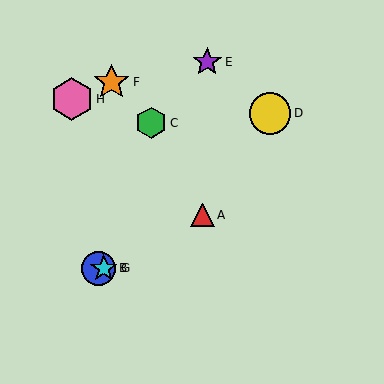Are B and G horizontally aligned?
Yes, both are at y≈268.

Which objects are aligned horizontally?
Objects B, G are aligned horizontally.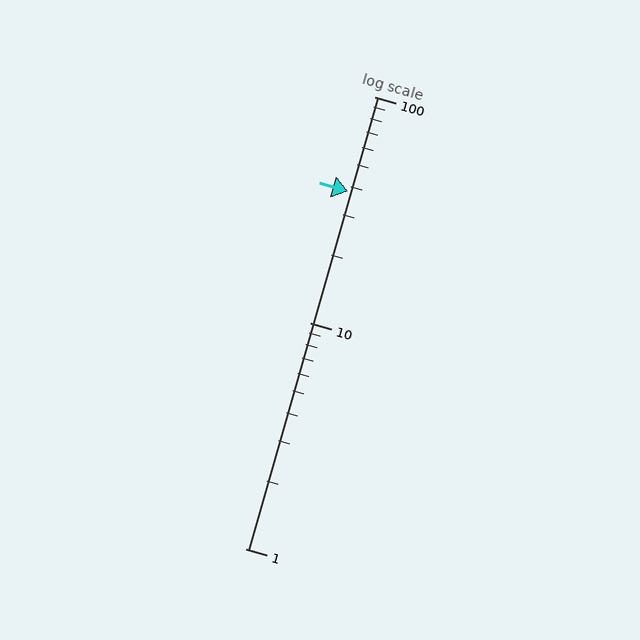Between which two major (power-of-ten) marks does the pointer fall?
The pointer is between 10 and 100.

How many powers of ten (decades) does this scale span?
The scale spans 2 decades, from 1 to 100.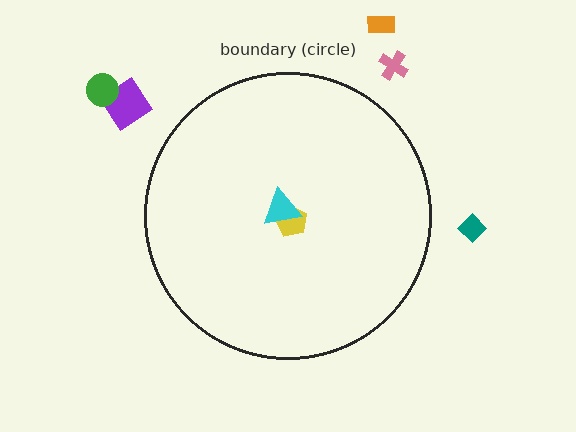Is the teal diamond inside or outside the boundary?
Outside.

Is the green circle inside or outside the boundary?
Outside.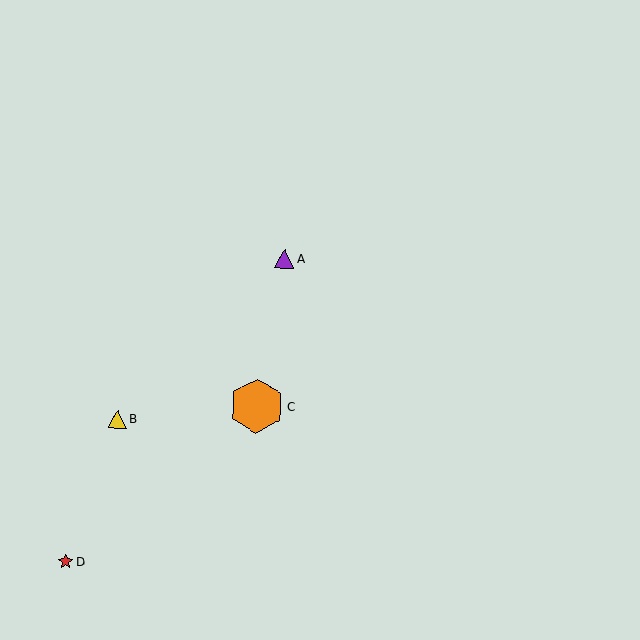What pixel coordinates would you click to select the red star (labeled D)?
Click at (65, 561) to select the red star D.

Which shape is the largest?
The orange hexagon (labeled C) is the largest.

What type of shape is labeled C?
Shape C is an orange hexagon.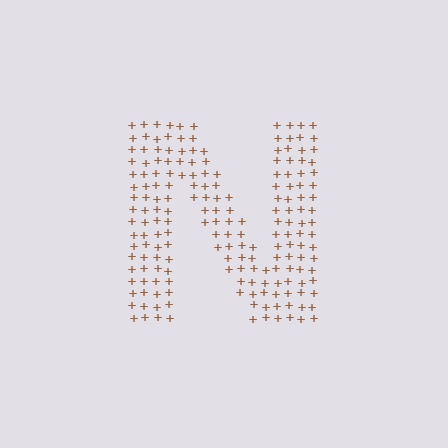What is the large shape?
The large shape is the letter N.